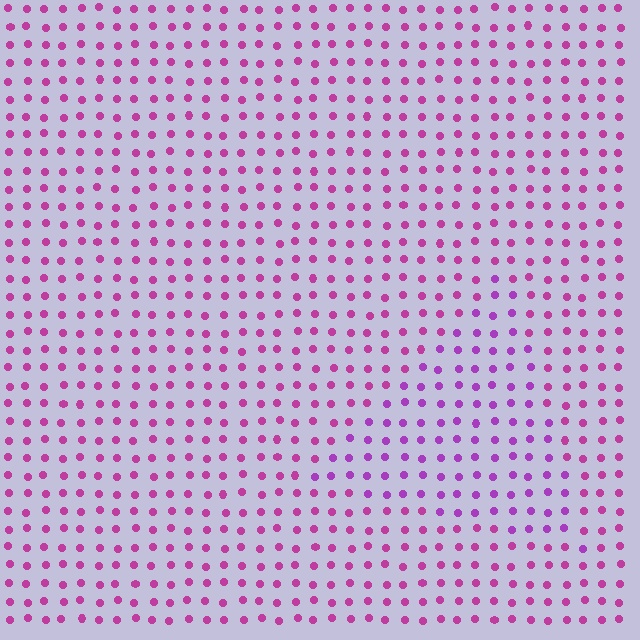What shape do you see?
I see a triangle.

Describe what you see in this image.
The image is filled with small magenta elements in a uniform arrangement. A triangle-shaped region is visible where the elements are tinted to a slightly different hue, forming a subtle color boundary.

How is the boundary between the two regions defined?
The boundary is defined purely by a slight shift in hue (about 26 degrees). Spacing, size, and orientation are identical on both sides.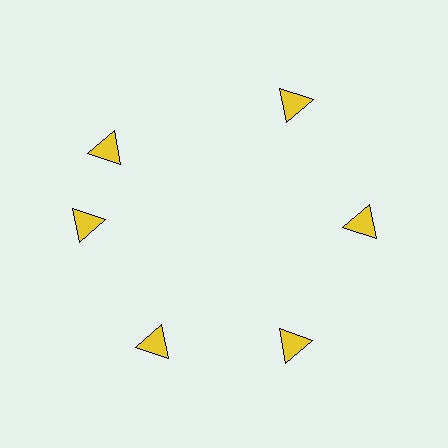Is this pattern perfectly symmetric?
No. The 6 yellow triangles are arranged in a ring, but one element near the 11 o'clock position is rotated out of alignment along the ring, breaking the 6-fold rotational symmetry.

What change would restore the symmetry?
The symmetry would be restored by rotating it back into even spacing with its neighbors so that all 6 triangles sit at equal angles and equal distance from the center.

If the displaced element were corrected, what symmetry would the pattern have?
It would have 6-fold rotational symmetry — the pattern would map onto itself every 60 degrees.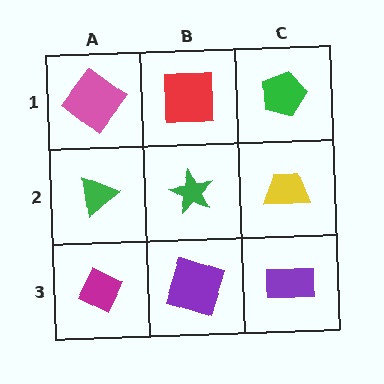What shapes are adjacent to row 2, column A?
A pink diamond (row 1, column A), a magenta diamond (row 3, column A), a green star (row 2, column B).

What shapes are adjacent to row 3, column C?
A yellow trapezoid (row 2, column C), a purple square (row 3, column B).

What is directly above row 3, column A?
A green triangle.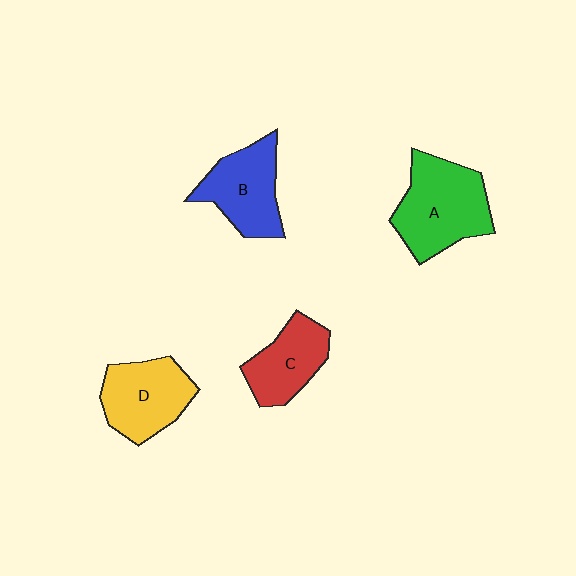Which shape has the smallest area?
Shape C (red).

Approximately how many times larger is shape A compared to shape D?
Approximately 1.2 times.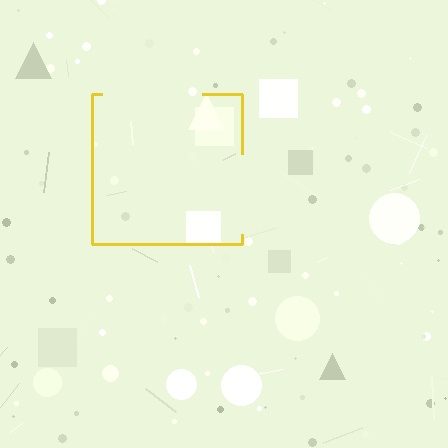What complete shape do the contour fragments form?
The contour fragments form a square.